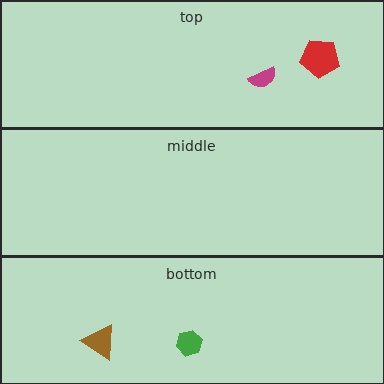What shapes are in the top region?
The magenta semicircle, the red pentagon.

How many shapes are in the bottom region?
2.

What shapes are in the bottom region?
The brown triangle, the green hexagon.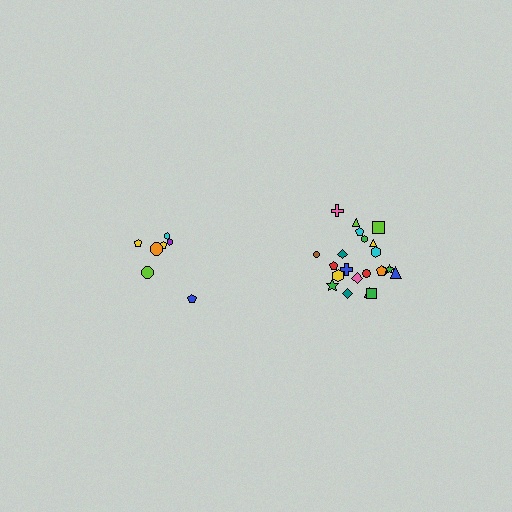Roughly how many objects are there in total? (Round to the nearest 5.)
Roughly 30 objects in total.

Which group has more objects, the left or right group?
The right group.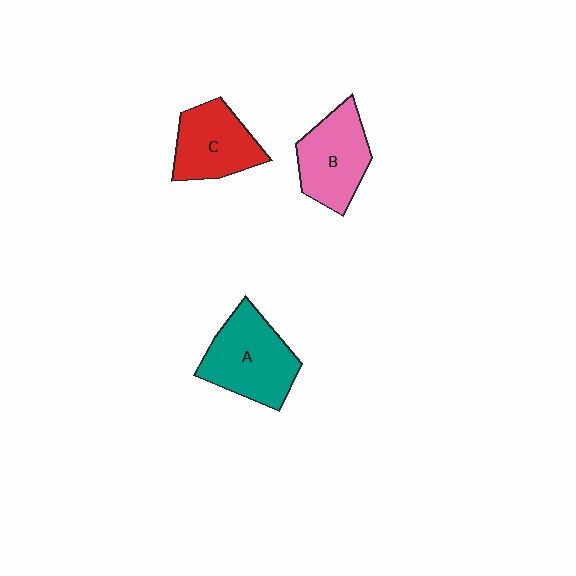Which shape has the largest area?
Shape A (teal).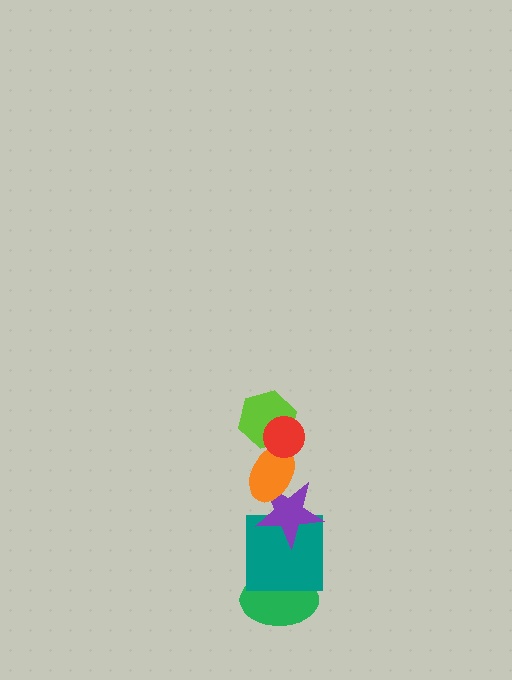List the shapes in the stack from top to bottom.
From top to bottom: the red circle, the lime hexagon, the orange ellipse, the purple star, the teal square, the green ellipse.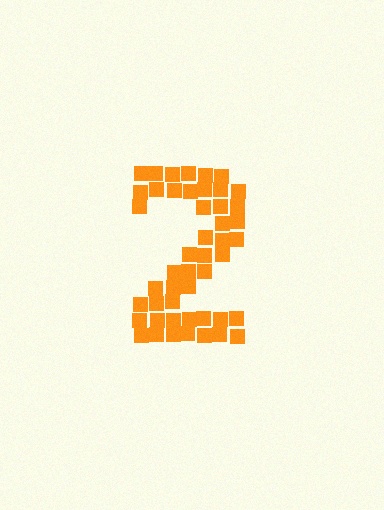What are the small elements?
The small elements are squares.